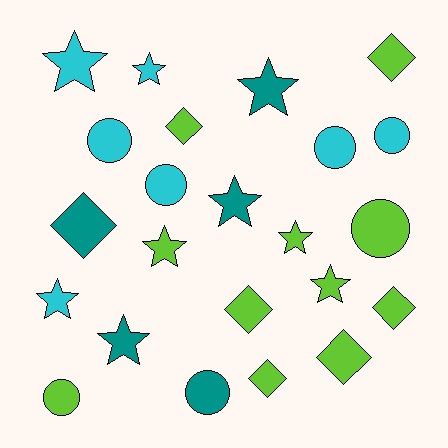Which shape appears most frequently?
Star, with 9 objects.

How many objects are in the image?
There are 23 objects.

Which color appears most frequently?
Lime, with 11 objects.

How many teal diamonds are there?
There is 1 teal diamond.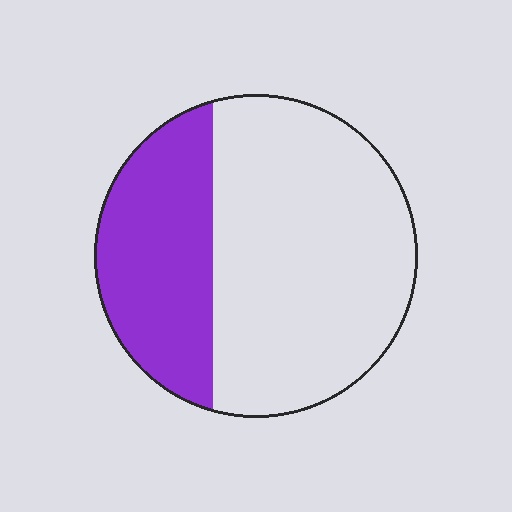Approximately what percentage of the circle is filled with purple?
Approximately 35%.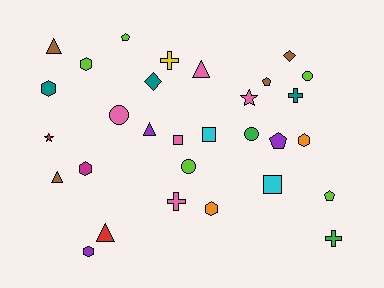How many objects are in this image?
There are 30 objects.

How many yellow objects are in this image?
There is 1 yellow object.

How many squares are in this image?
There are 3 squares.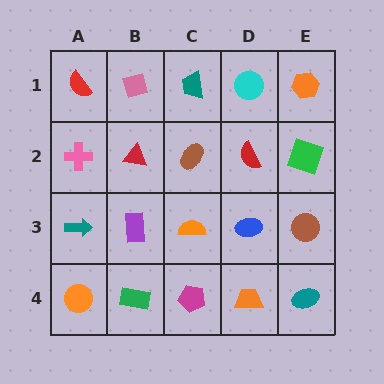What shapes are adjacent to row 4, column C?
An orange semicircle (row 3, column C), a green rectangle (row 4, column B), an orange trapezoid (row 4, column D).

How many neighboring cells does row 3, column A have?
3.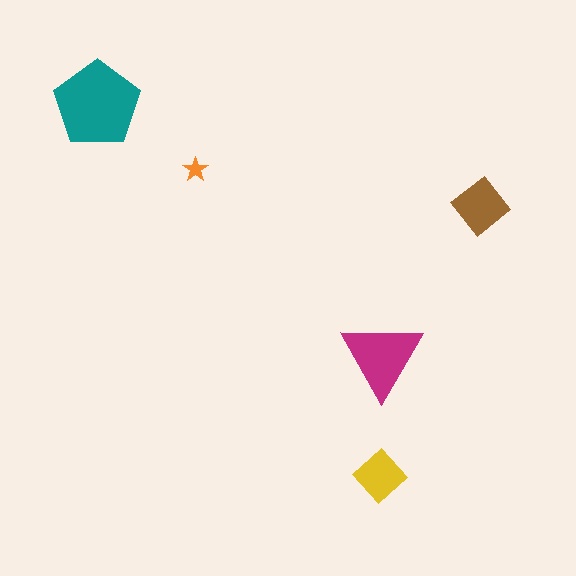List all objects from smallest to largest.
The orange star, the yellow diamond, the brown diamond, the magenta triangle, the teal pentagon.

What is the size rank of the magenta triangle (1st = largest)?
2nd.